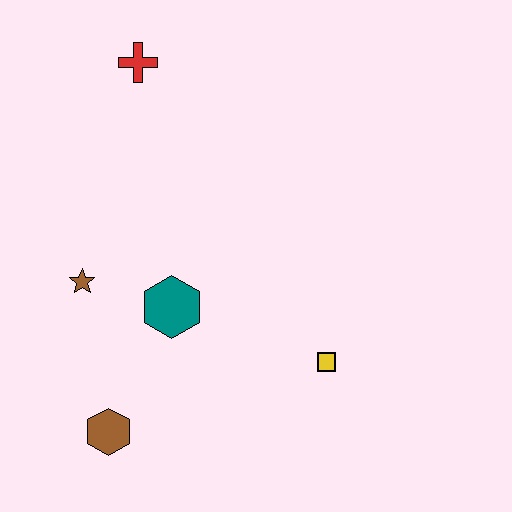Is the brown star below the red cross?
Yes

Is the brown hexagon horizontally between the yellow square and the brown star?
Yes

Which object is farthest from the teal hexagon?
The red cross is farthest from the teal hexagon.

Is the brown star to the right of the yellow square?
No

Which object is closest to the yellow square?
The teal hexagon is closest to the yellow square.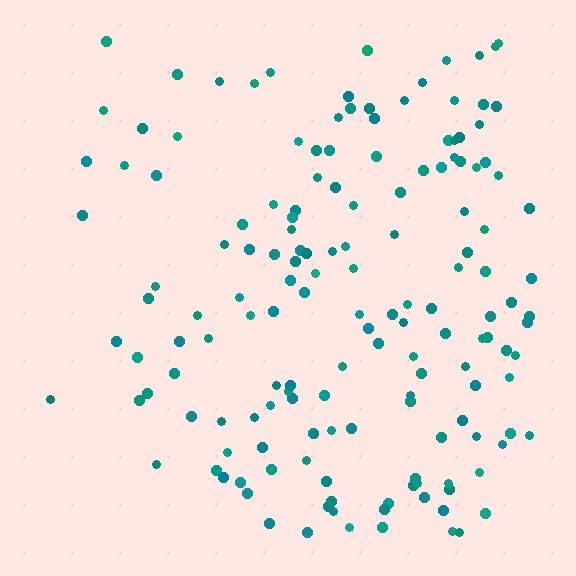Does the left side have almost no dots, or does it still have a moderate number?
Still a moderate number, just noticeably fewer than the right.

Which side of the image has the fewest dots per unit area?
The left.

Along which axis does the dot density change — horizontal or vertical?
Horizontal.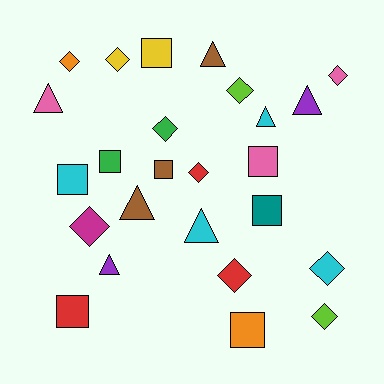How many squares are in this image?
There are 8 squares.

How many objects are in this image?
There are 25 objects.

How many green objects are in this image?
There are 2 green objects.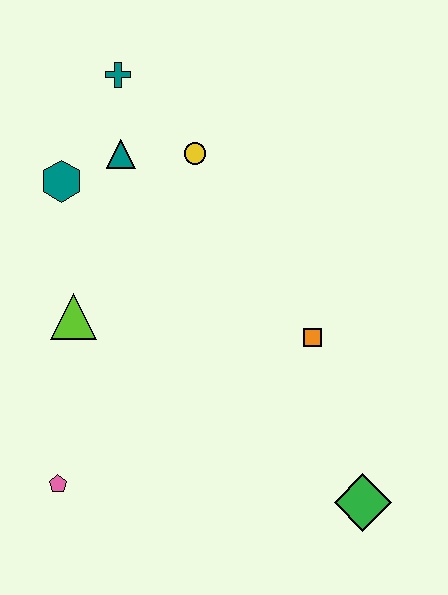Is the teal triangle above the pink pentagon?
Yes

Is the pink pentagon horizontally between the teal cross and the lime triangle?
No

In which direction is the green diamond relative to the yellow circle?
The green diamond is below the yellow circle.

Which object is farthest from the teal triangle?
The green diamond is farthest from the teal triangle.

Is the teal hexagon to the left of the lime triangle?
Yes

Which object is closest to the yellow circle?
The teal triangle is closest to the yellow circle.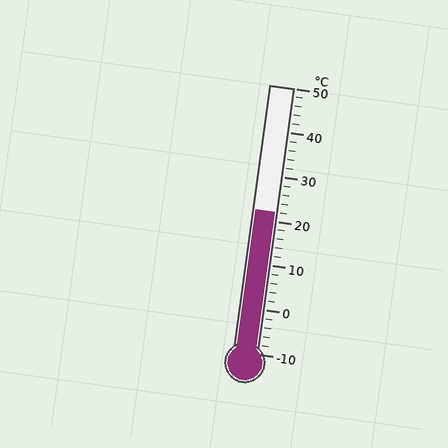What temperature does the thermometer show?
The thermometer shows approximately 22°C.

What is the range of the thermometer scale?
The thermometer scale ranges from -10°C to 50°C.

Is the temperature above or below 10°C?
The temperature is above 10°C.